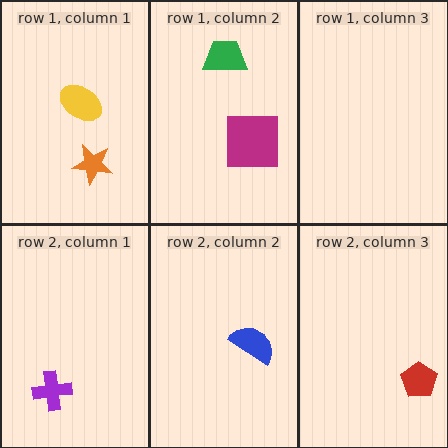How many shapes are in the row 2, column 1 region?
1.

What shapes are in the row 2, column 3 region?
The red pentagon.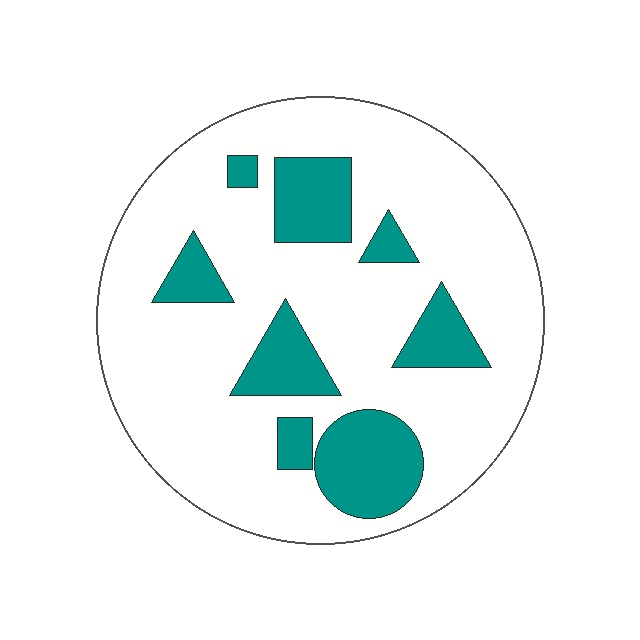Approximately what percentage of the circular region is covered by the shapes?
Approximately 20%.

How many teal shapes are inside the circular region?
8.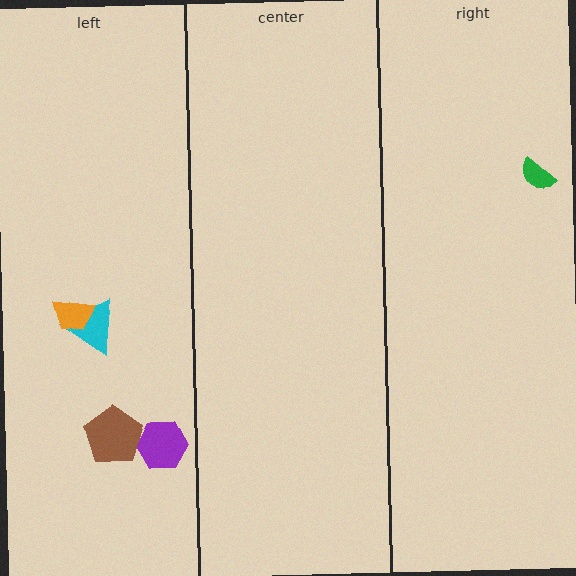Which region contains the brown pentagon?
The left region.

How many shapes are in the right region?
1.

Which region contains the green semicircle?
The right region.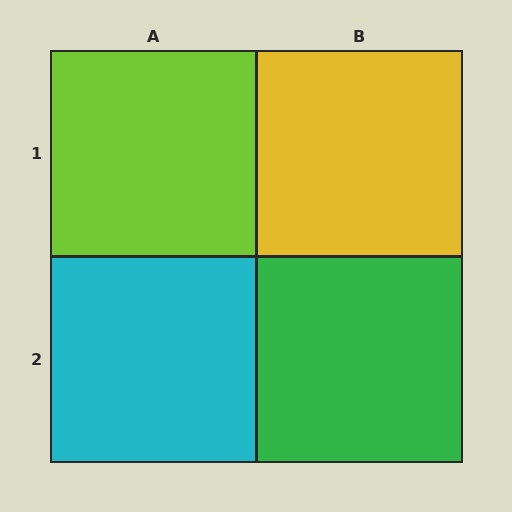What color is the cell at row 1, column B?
Yellow.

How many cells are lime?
1 cell is lime.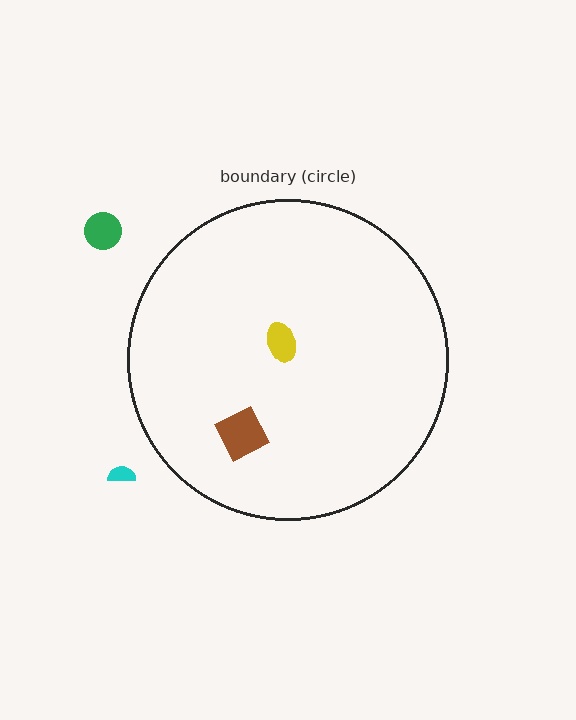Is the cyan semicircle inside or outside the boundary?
Outside.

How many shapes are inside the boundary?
2 inside, 2 outside.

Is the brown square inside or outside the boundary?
Inside.